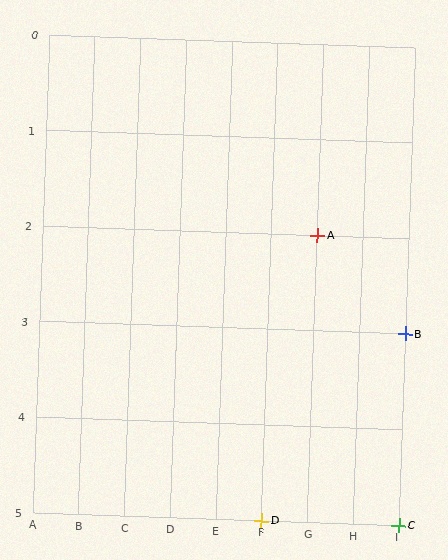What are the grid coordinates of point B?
Point B is at grid coordinates (I, 3).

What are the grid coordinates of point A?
Point A is at grid coordinates (G, 2).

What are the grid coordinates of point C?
Point C is at grid coordinates (I, 5).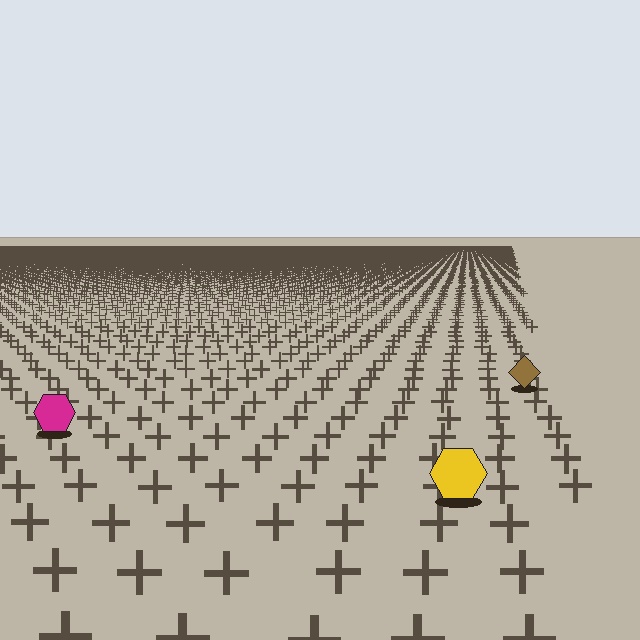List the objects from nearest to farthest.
From nearest to farthest: the yellow hexagon, the magenta hexagon, the brown diamond.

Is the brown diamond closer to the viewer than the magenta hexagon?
No. The magenta hexagon is closer — you can tell from the texture gradient: the ground texture is coarser near it.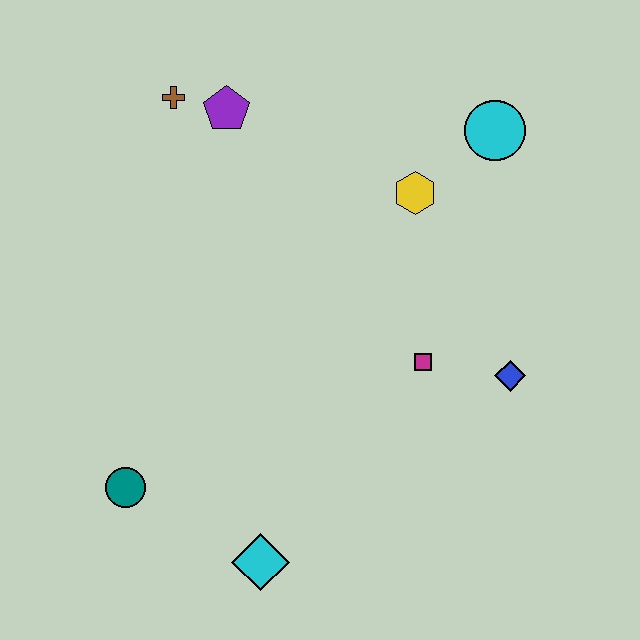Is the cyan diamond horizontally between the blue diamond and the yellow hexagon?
No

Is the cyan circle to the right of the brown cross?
Yes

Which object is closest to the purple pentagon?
The brown cross is closest to the purple pentagon.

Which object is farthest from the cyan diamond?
The cyan circle is farthest from the cyan diamond.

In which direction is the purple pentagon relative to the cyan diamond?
The purple pentagon is above the cyan diamond.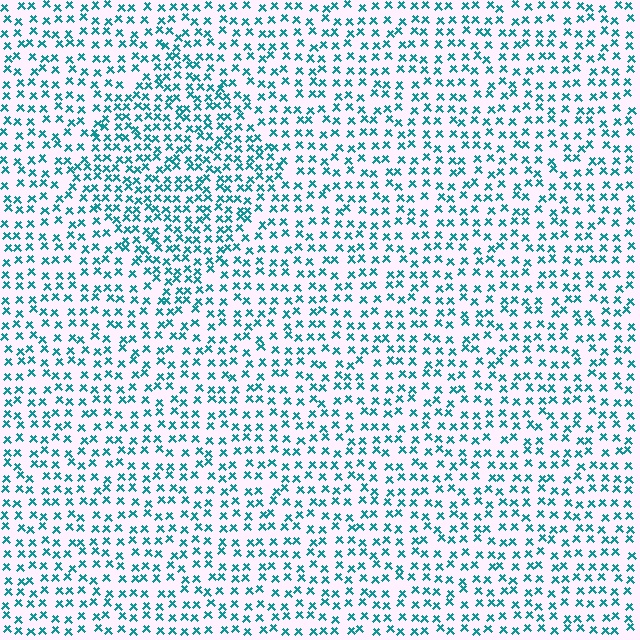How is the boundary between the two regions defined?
The boundary is defined by a change in element density (approximately 1.6x ratio). All elements are the same color, size, and shape.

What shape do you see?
I see a diamond.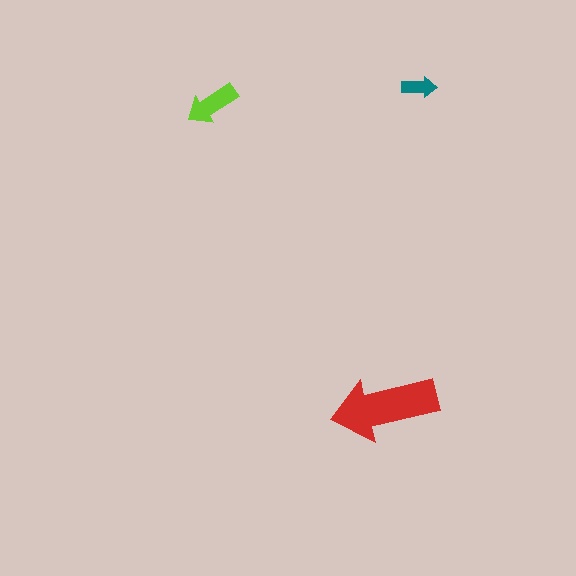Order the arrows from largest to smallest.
the red one, the lime one, the teal one.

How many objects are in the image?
There are 3 objects in the image.